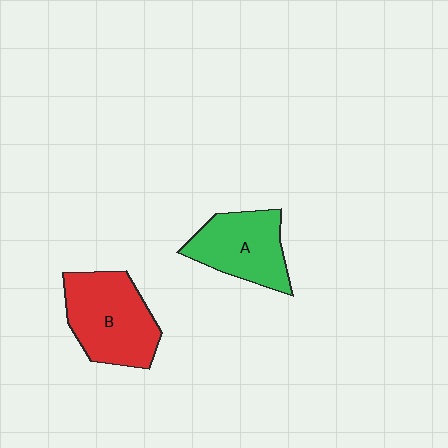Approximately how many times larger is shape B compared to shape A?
Approximately 1.2 times.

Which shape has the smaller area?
Shape A (green).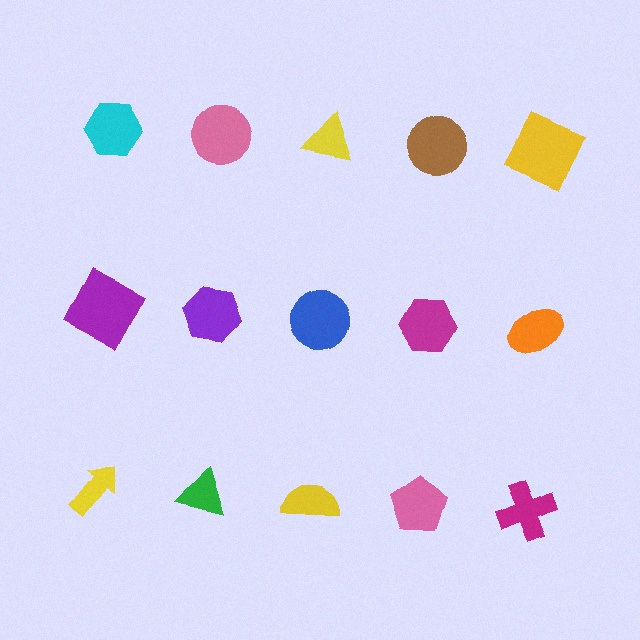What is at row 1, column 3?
A yellow triangle.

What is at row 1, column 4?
A brown circle.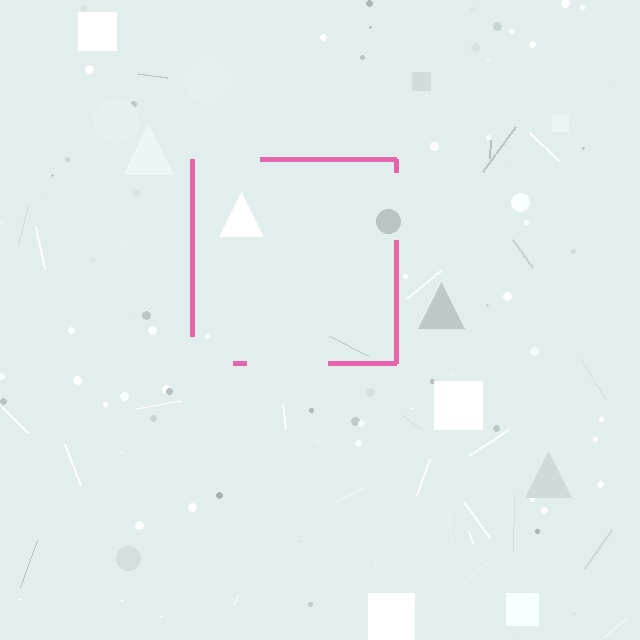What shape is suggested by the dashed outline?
The dashed outline suggests a square.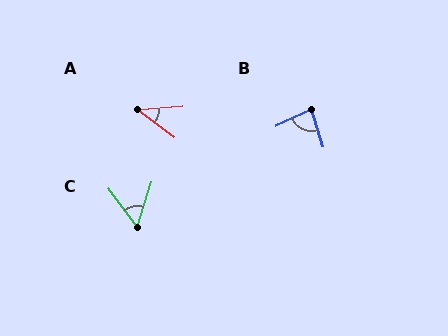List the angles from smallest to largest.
A (42°), C (54°), B (83°).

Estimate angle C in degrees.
Approximately 54 degrees.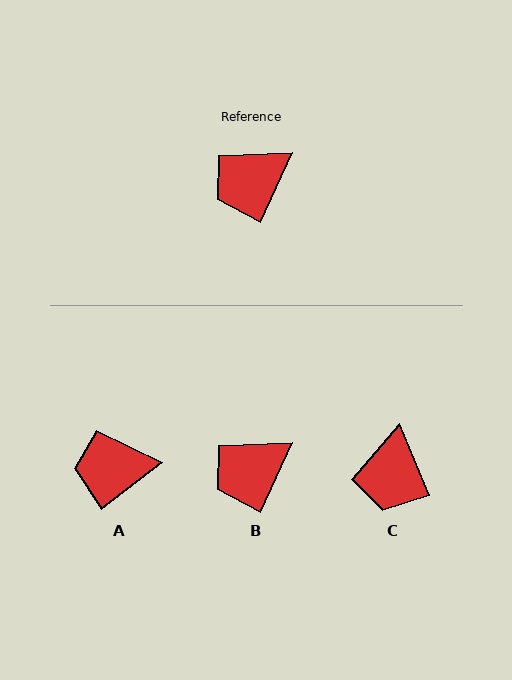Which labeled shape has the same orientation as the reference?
B.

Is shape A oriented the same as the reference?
No, it is off by about 28 degrees.